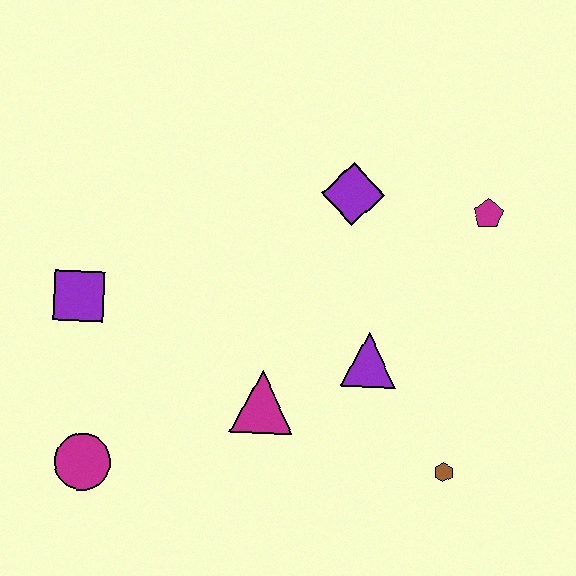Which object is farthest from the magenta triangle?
The magenta pentagon is farthest from the magenta triangle.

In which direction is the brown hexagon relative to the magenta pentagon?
The brown hexagon is below the magenta pentagon.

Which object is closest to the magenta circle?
The purple square is closest to the magenta circle.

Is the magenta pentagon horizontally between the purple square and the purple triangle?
No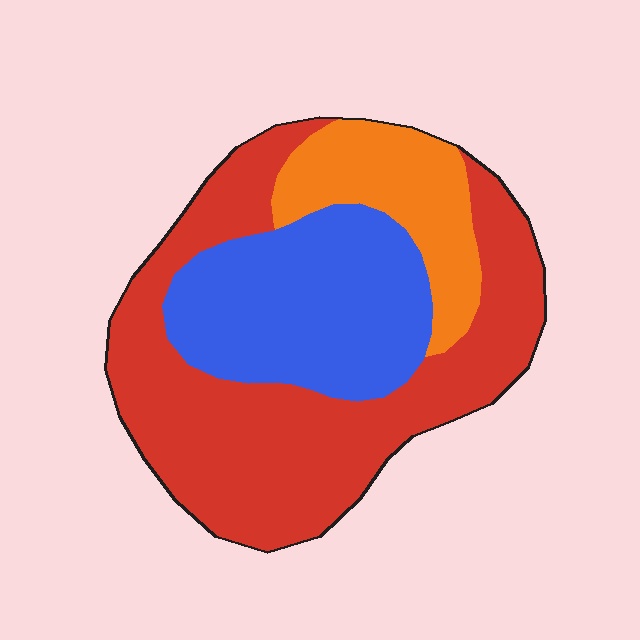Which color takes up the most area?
Red, at roughly 55%.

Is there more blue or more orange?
Blue.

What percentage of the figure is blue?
Blue covers about 30% of the figure.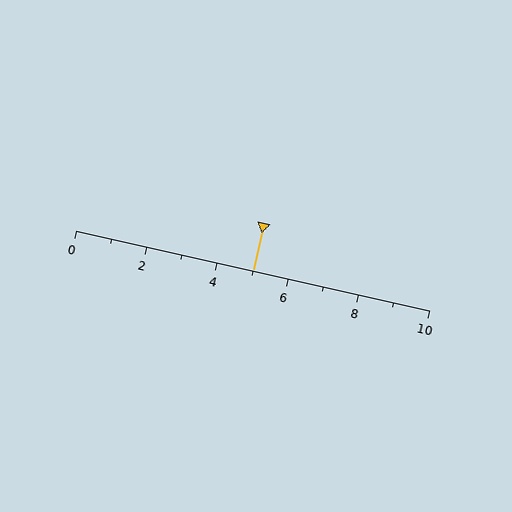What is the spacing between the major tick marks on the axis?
The major ticks are spaced 2 apart.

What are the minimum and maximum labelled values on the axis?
The axis runs from 0 to 10.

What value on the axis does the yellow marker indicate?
The marker indicates approximately 5.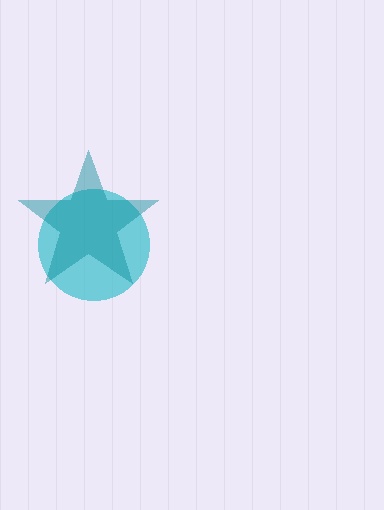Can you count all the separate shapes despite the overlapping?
Yes, there are 2 separate shapes.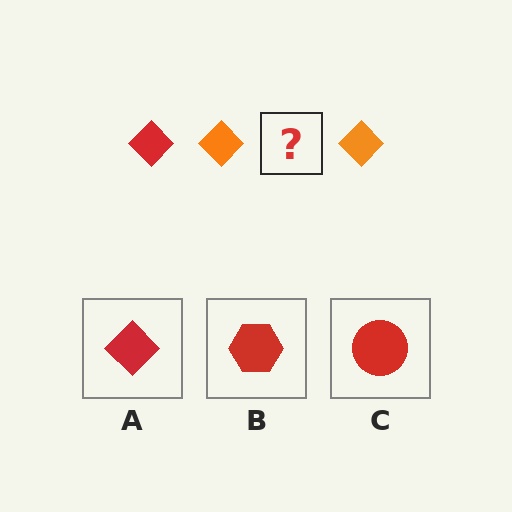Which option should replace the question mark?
Option A.